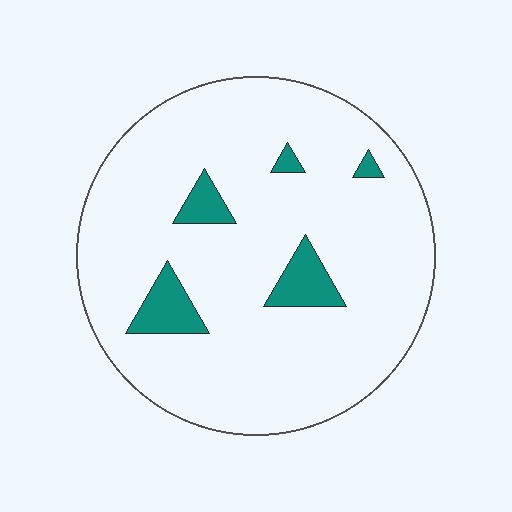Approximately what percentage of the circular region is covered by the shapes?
Approximately 10%.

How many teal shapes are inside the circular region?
5.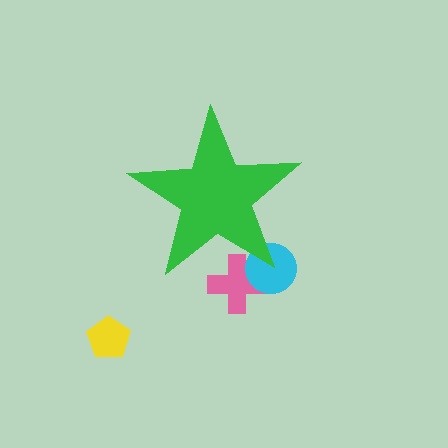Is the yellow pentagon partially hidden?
No, the yellow pentagon is fully visible.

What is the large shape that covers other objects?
A green star.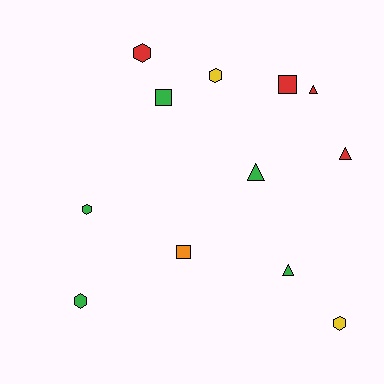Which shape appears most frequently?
Hexagon, with 5 objects.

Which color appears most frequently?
Green, with 5 objects.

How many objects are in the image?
There are 12 objects.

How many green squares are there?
There is 1 green square.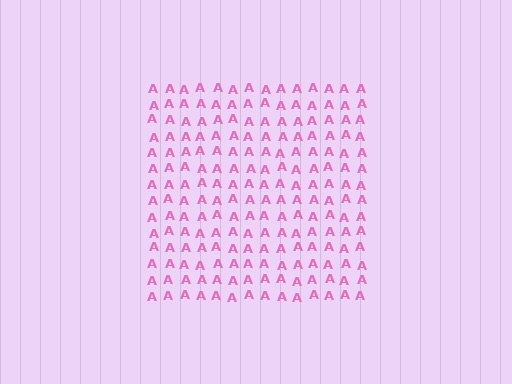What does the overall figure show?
The overall figure shows a square.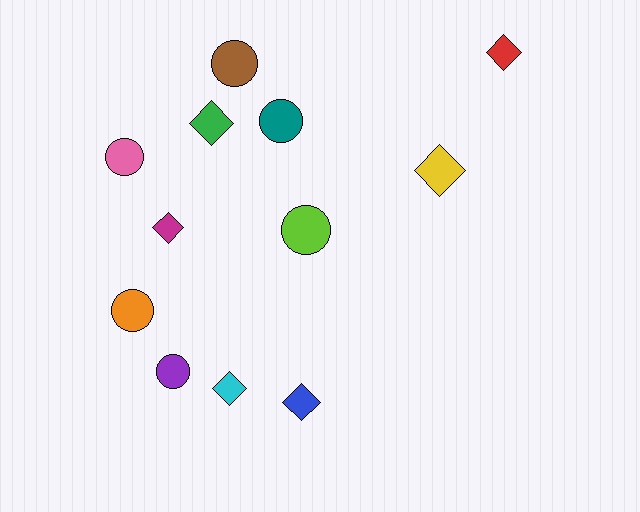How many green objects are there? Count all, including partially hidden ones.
There is 1 green object.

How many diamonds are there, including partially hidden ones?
There are 6 diamonds.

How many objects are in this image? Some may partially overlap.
There are 12 objects.